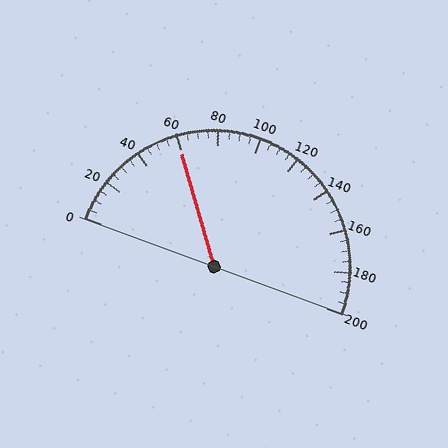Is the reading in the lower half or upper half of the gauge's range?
The reading is in the lower half of the range (0 to 200).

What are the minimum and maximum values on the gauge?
The gauge ranges from 0 to 200.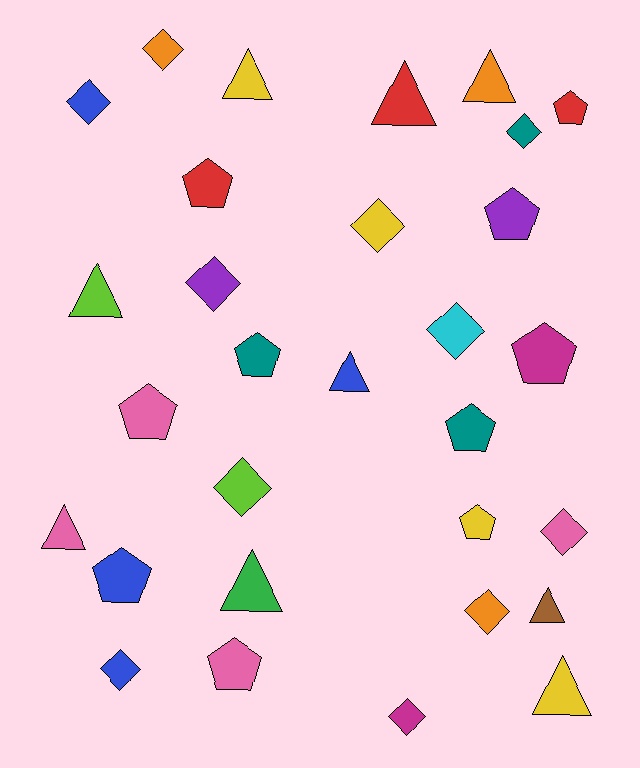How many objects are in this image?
There are 30 objects.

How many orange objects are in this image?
There are 3 orange objects.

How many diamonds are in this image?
There are 11 diamonds.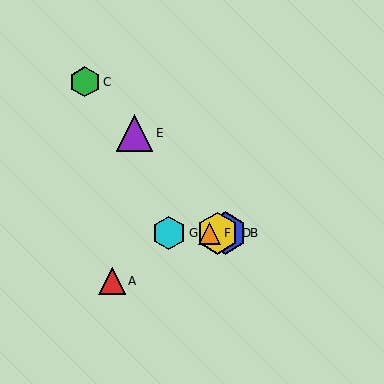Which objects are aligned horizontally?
Objects B, D, F, G are aligned horizontally.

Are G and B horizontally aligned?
Yes, both are at y≈233.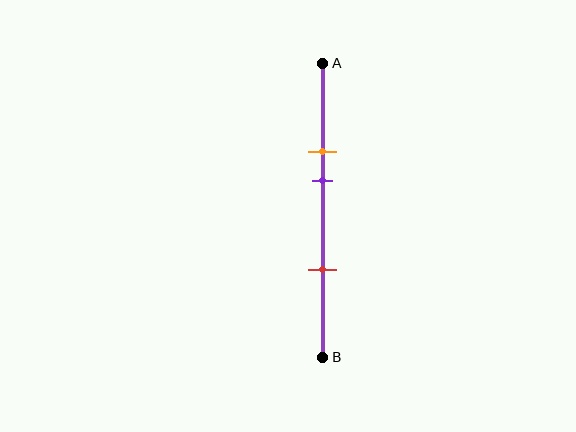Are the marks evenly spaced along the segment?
No, the marks are not evenly spaced.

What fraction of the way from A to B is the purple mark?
The purple mark is approximately 40% (0.4) of the way from A to B.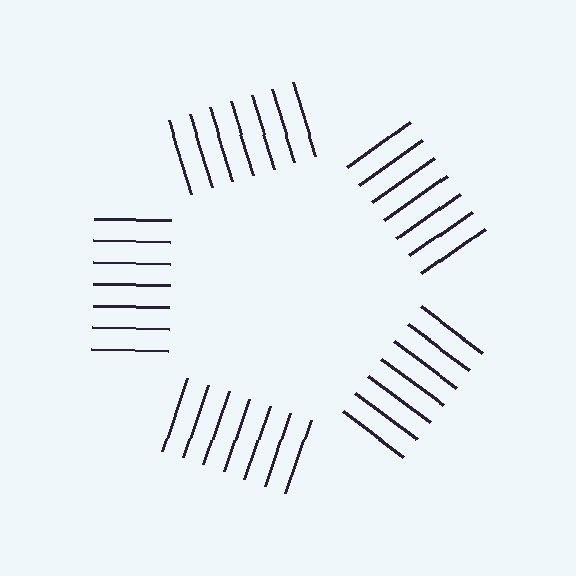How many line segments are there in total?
35 — 7 along each of the 5 edges.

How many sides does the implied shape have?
5 sides — the line-ends trace a pentagon.